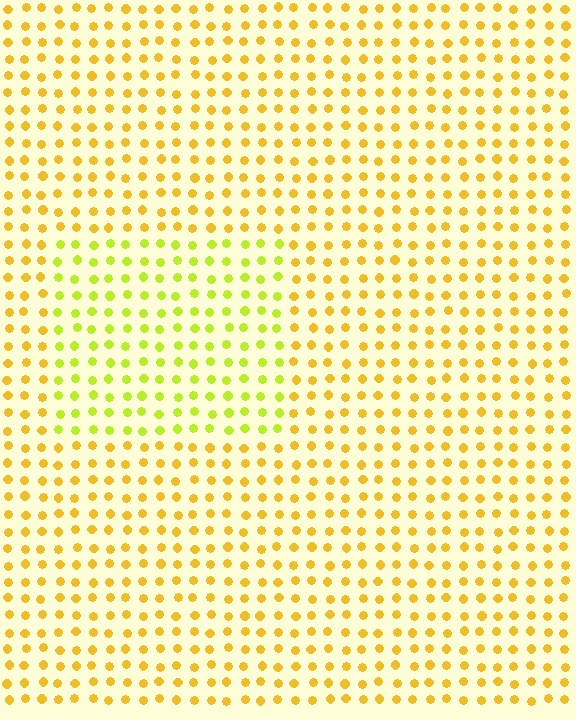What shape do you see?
I see a rectangle.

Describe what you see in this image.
The image is filled with small yellow elements in a uniform arrangement. A rectangle-shaped region is visible where the elements are tinted to a slightly different hue, forming a subtle color boundary.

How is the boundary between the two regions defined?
The boundary is defined purely by a slight shift in hue (about 32 degrees). Spacing, size, and orientation are identical on both sides.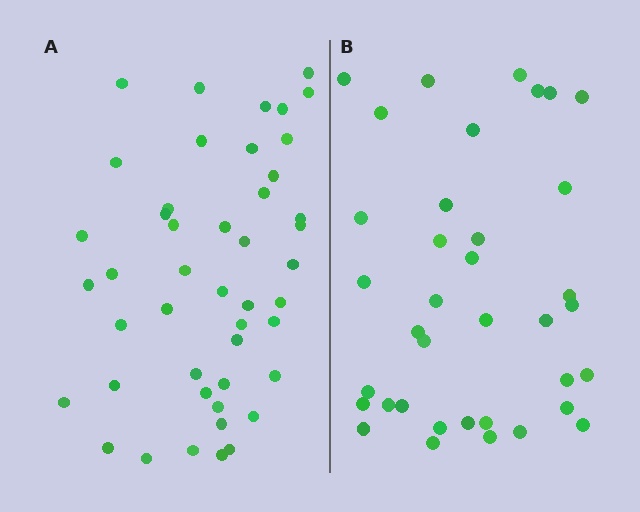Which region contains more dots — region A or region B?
Region A (the left region) has more dots.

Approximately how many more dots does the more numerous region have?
Region A has roughly 8 or so more dots than region B.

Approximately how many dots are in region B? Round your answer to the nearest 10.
About 40 dots. (The exact count is 37, which rounds to 40.)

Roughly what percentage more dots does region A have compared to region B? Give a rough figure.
About 25% more.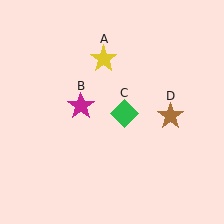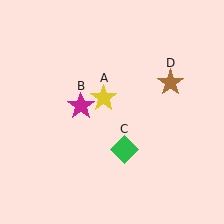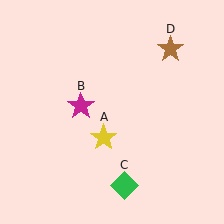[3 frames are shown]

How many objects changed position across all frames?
3 objects changed position: yellow star (object A), green diamond (object C), brown star (object D).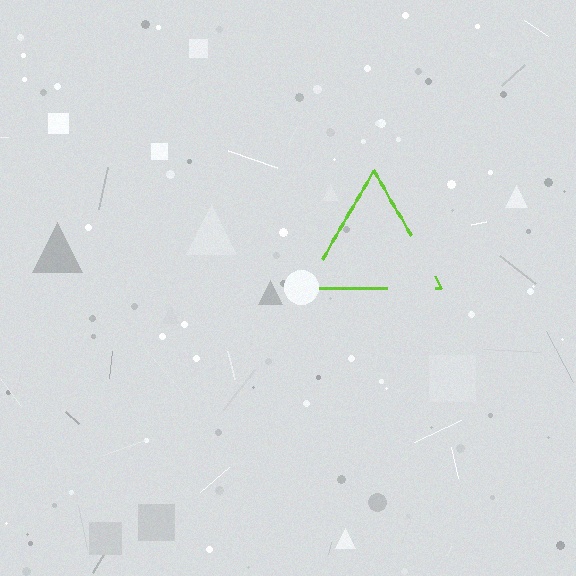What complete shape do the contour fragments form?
The contour fragments form a triangle.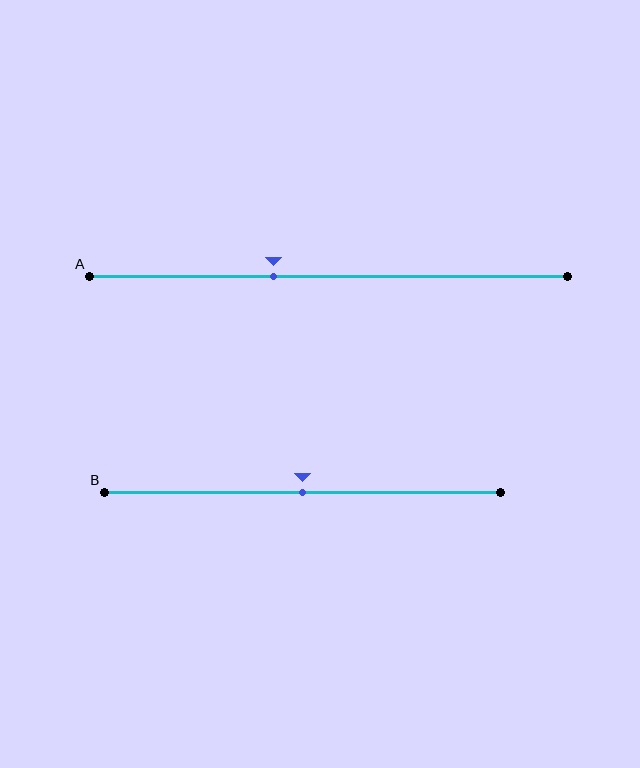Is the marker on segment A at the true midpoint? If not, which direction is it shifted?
No, the marker on segment A is shifted to the left by about 12% of the segment length.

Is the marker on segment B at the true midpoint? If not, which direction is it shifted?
Yes, the marker on segment B is at the true midpoint.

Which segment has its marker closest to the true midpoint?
Segment B has its marker closest to the true midpoint.